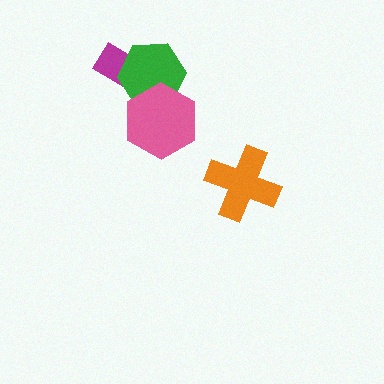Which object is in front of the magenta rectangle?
The green hexagon is in front of the magenta rectangle.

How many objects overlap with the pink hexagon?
1 object overlaps with the pink hexagon.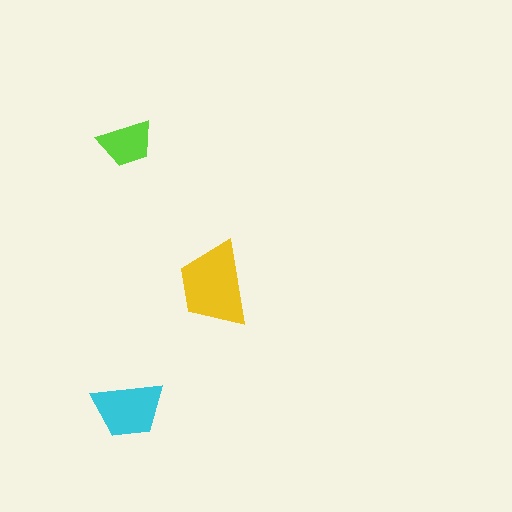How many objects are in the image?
There are 3 objects in the image.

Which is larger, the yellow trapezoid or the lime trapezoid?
The yellow one.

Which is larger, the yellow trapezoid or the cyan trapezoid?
The yellow one.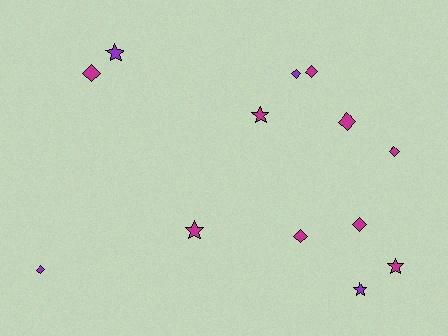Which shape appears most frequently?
Diamond, with 8 objects.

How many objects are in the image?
There are 13 objects.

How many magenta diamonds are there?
There are 6 magenta diamonds.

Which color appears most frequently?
Magenta, with 9 objects.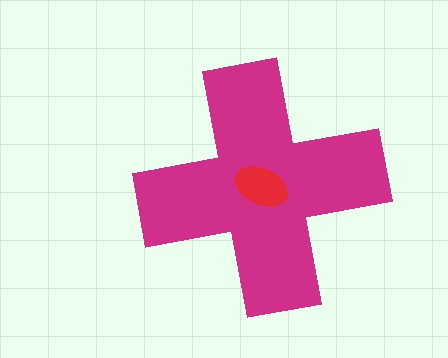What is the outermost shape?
The magenta cross.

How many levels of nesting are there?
2.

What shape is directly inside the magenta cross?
The red ellipse.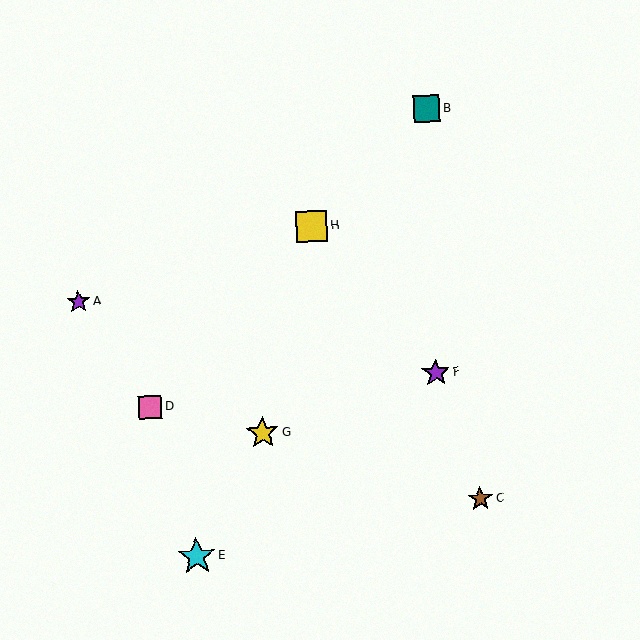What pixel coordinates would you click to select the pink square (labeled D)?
Click at (150, 407) to select the pink square D.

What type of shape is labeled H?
Shape H is a yellow square.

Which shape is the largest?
The cyan star (labeled E) is the largest.